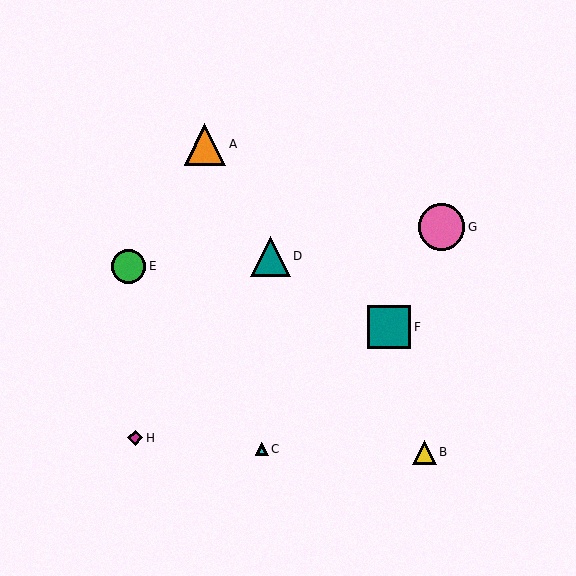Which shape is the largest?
The pink circle (labeled G) is the largest.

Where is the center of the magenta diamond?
The center of the magenta diamond is at (135, 438).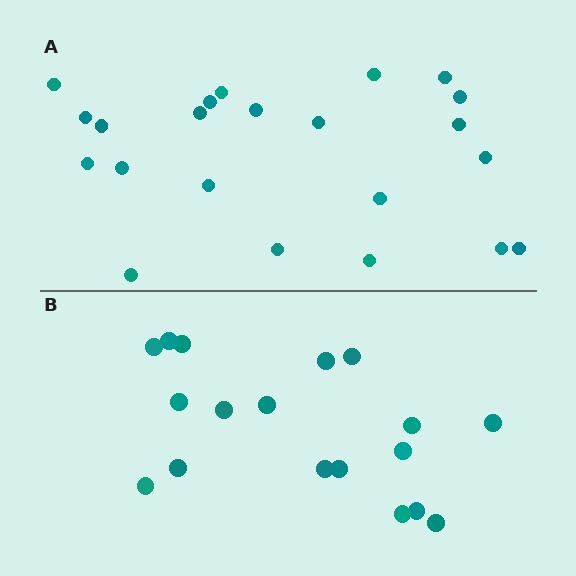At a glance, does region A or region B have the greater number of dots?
Region A (the top region) has more dots.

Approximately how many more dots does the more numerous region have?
Region A has about 4 more dots than region B.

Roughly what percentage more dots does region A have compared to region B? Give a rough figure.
About 20% more.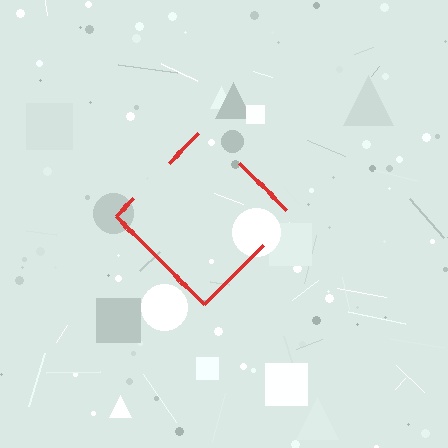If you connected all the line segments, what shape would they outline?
They would outline a diamond.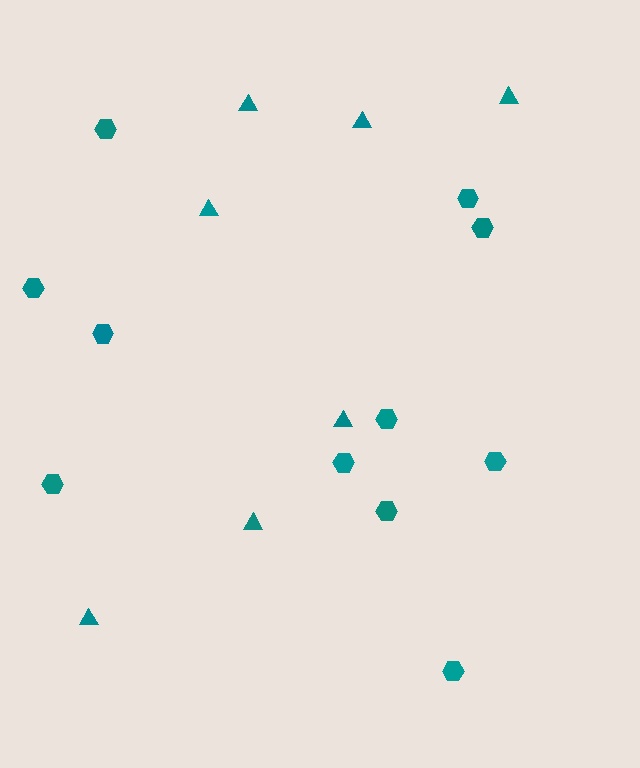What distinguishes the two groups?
There are 2 groups: one group of triangles (7) and one group of hexagons (11).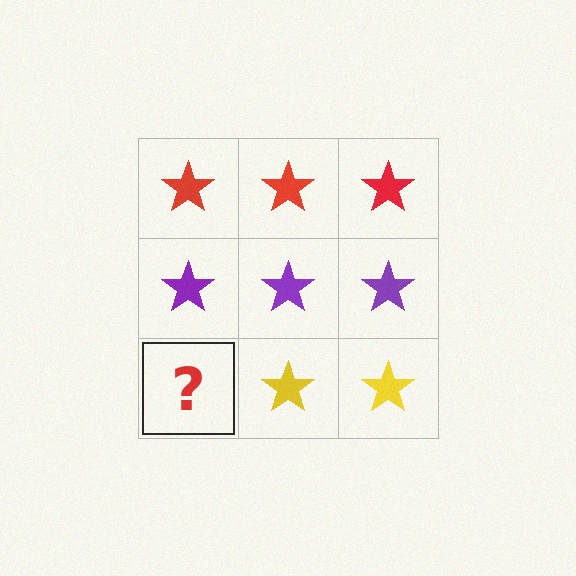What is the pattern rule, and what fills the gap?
The rule is that each row has a consistent color. The gap should be filled with a yellow star.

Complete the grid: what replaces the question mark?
The question mark should be replaced with a yellow star.